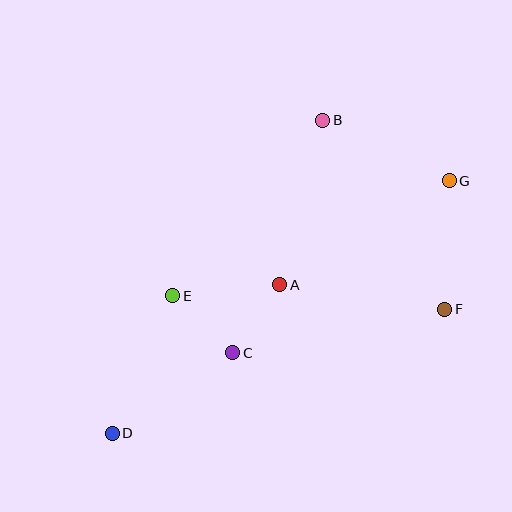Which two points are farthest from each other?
Points D and G are farthest from each other.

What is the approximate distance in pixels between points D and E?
The distance between D and E is approximately 150 pixels.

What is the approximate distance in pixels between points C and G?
The distance between C and G is approximately 276 pixels.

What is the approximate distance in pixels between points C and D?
The distance between C and D is approximately 145 pixels.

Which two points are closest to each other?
Points A and C are closest to each other.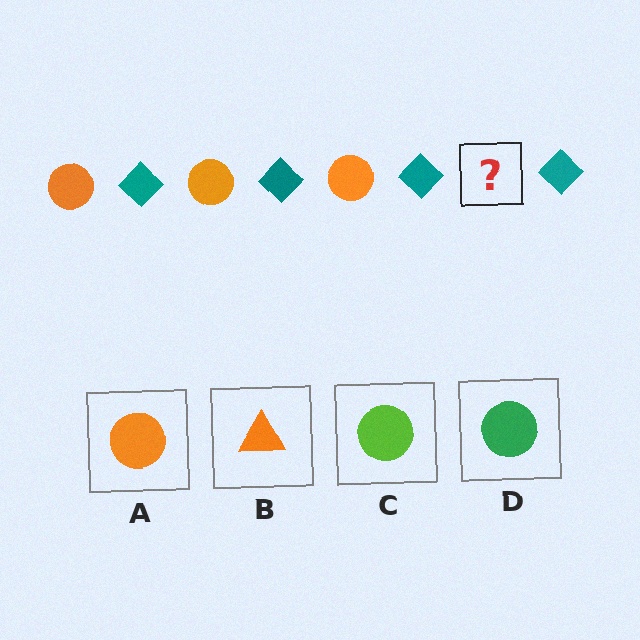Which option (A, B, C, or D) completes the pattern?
A.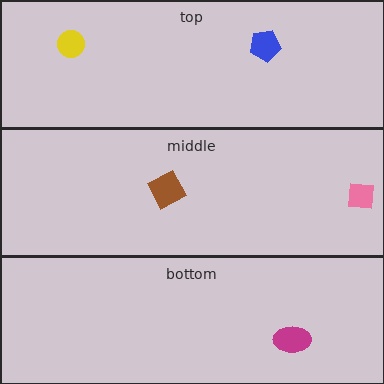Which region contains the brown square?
The middle region.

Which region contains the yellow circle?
The top region.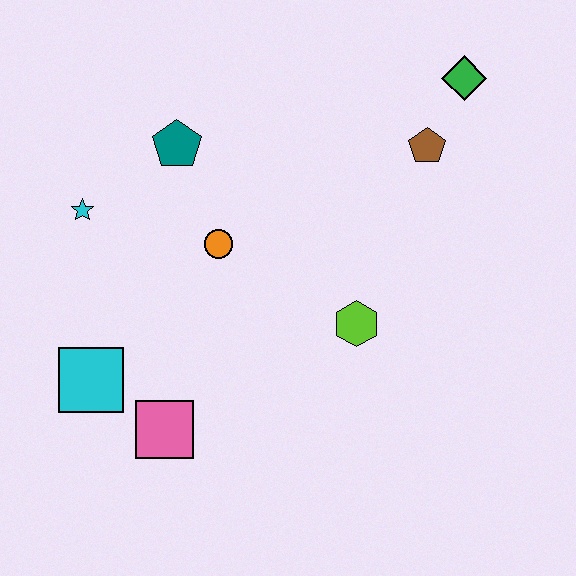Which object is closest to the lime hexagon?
The orange circle is closest to the lime hexagon.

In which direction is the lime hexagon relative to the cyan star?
The lime hexagon is to the right of the cyan star.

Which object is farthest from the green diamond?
The cyan square is farthest from the green diamond.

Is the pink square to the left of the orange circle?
Yes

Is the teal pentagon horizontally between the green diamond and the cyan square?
Yes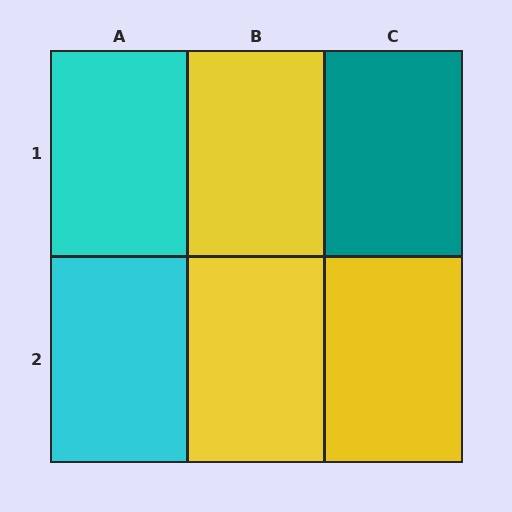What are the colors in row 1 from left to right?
Cyan, yellow, teal.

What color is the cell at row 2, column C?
Yellow.